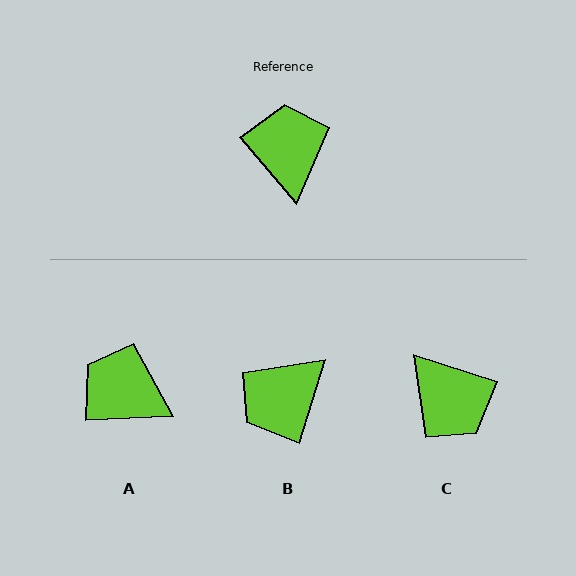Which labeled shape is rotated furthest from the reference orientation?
C, about 148 degrees away.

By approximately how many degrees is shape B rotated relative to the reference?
Approximately 122 degrees counter-clockwise.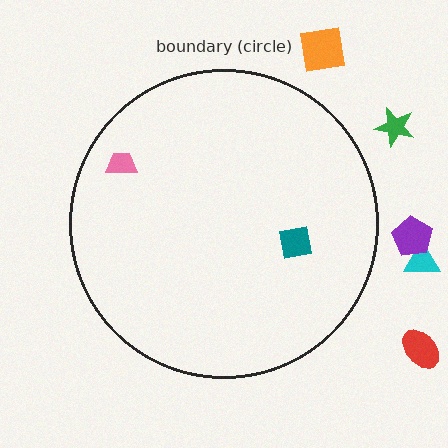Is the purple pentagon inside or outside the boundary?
Outside.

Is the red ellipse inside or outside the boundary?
Outside.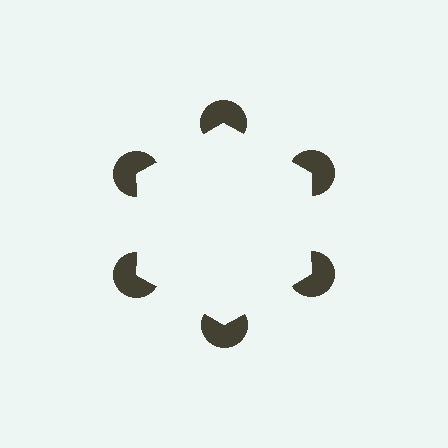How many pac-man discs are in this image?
There are 6 — one at each vertex of the illusory hexagon.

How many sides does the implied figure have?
6 sides.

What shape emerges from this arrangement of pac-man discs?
An illusory hexagon — its edges are inferred from the aligned wedge cuts in the pac-man discs, not physically drawn.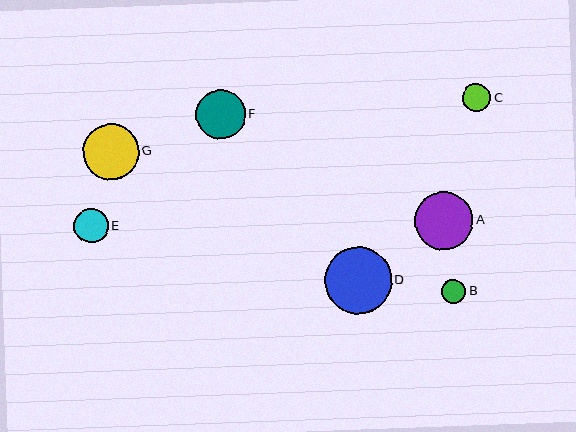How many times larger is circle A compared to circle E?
Circle A is approximately 1.7 times the size of circle E.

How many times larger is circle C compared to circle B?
Circle C is approximately 1.1 times the size of circle B.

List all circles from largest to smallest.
From largest to smallest: D, A, G, F, E, C, B.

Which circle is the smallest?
Circle B is the smallest with a size of approximately 25 pixels.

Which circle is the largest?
Circle D is the largest with a size of approximately 67 pixels.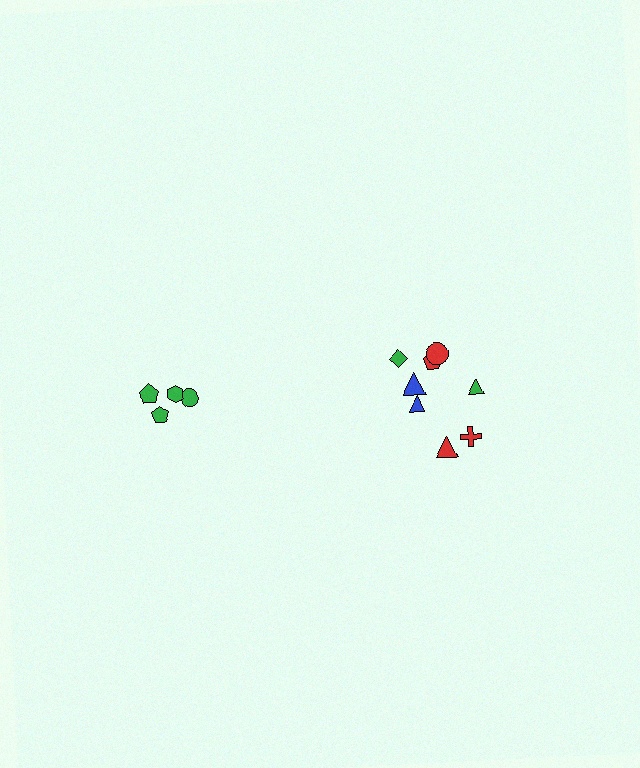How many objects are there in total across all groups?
There are 12 objects.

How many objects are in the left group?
There are 4 objects.